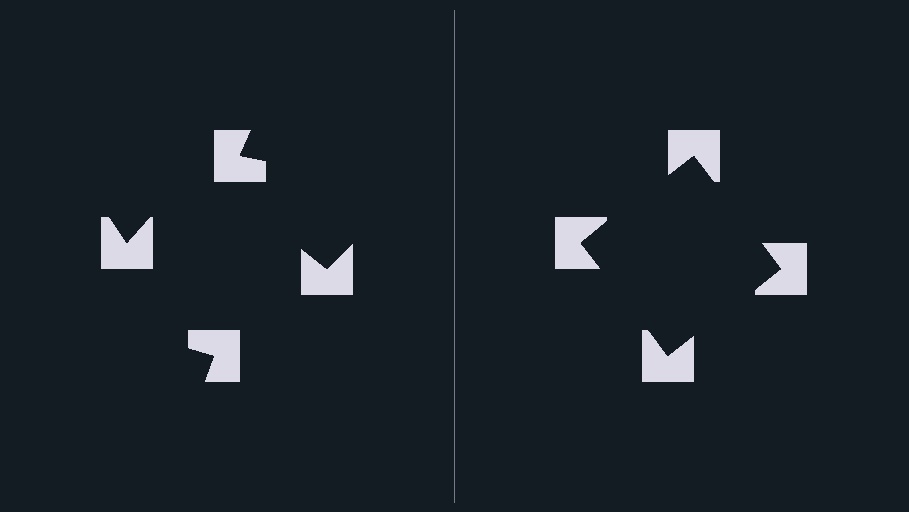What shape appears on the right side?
An illusory square.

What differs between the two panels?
The notched squares are positioned identically on both sides; only the wedge orientations differ. On the right they align to a square; on the left they are misaligned.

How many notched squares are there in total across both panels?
8 — 4 on each side.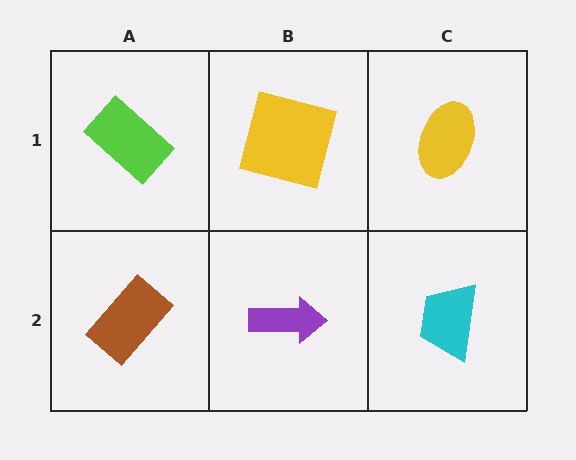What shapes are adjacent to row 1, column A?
A brown rectangle (row 2, column A), a yellow square (row 1, column B).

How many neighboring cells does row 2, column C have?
2.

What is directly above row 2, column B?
A yellow square.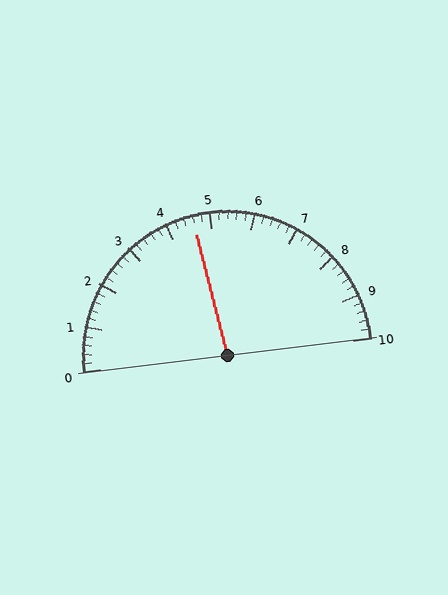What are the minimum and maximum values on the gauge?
The gauge ranges from 0 to 10.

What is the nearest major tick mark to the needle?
The nearest major tick mark is 5.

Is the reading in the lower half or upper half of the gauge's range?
The reading is in the lower half of the range (0 to 10).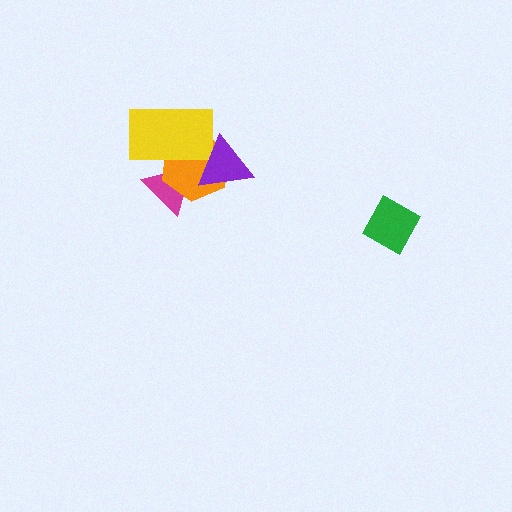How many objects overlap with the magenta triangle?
2 objects overlap with the magenta triangle.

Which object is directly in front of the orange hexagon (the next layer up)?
The yellow rectangle is directly in front of the orange hexagon.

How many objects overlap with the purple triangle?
2 objects overlap with the purple triangle.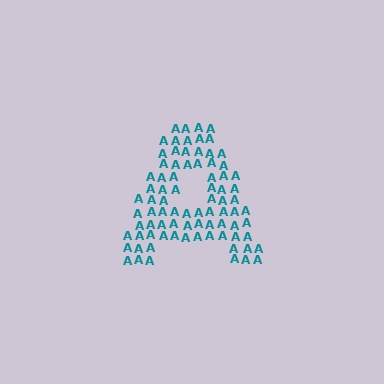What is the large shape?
The large shape is the letter A.